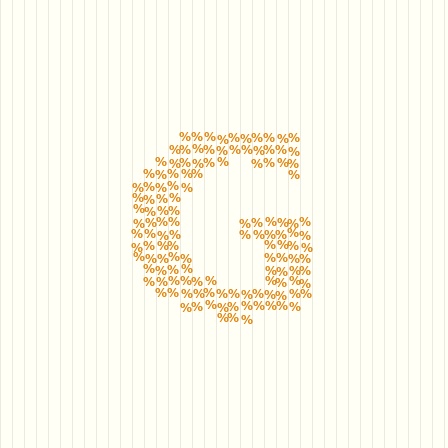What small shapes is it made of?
It is made of small percent signs.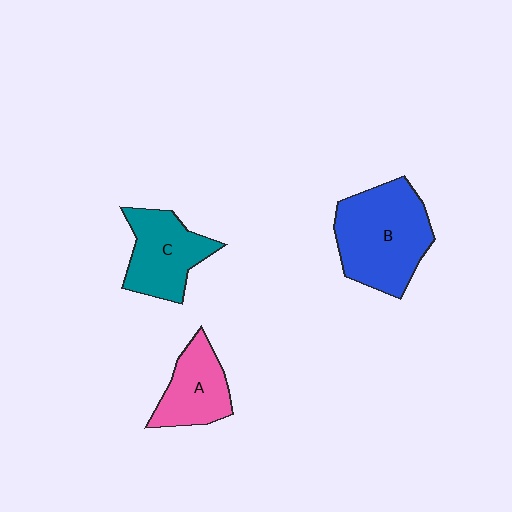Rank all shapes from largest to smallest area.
From largest to smallest: B (blue), C (teal), A (pink).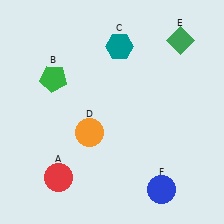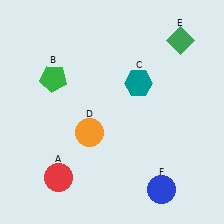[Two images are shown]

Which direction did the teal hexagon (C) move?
The teal hexagon (C) moved down.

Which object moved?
The teal hexagon (C) moved down.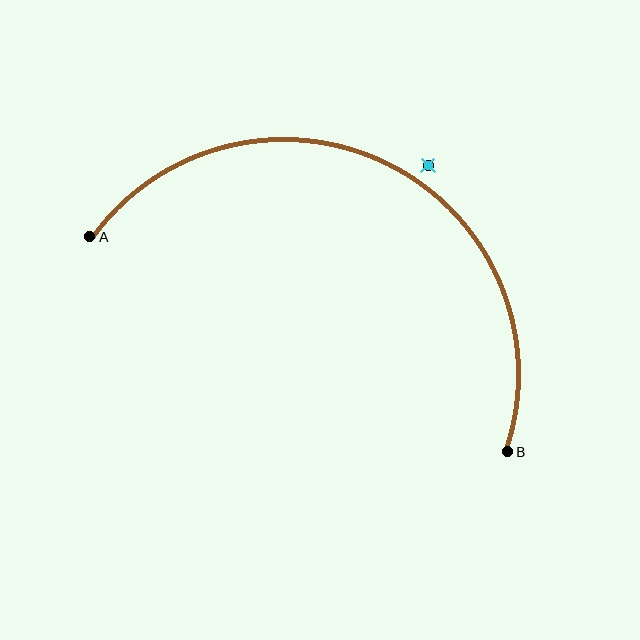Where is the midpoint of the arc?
The arc midpoint is the point on the curve farthest from the straight line joining A and B. It sits above that line.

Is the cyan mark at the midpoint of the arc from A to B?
No — the cyan mark does not lie on the arc at all. It sits slightly outside the curve.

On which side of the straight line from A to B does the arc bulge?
The arc bulges above the straight line connecting A and B.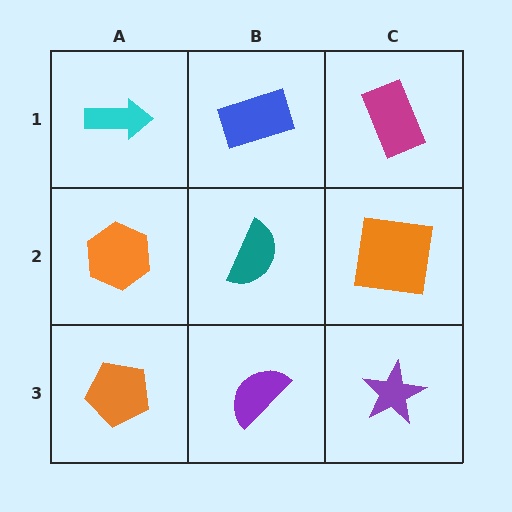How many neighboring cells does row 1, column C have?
2.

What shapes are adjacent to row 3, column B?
A teal semicircle (row 2, column B), an orange pentagon (row 3, column A), a purple star (row 3, column C).